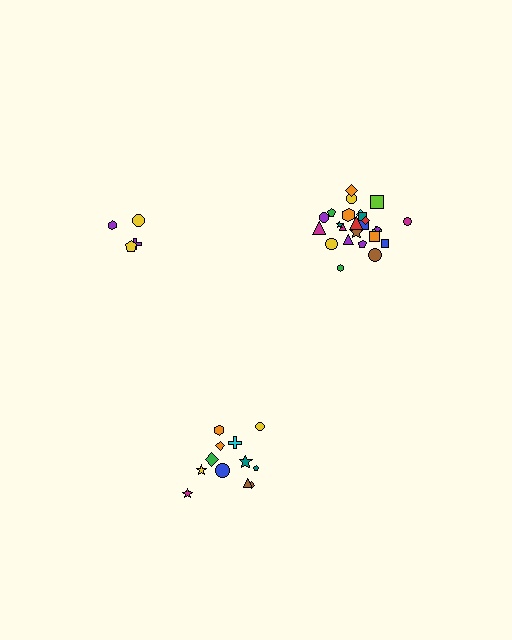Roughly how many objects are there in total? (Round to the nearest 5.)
Roughly 40 objects in total.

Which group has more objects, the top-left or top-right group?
The top-right group.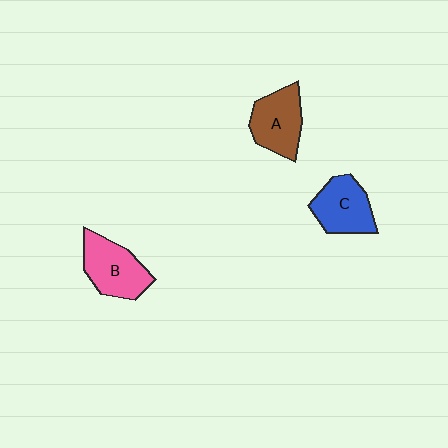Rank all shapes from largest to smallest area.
From largest to smallest: B (pink), A (brown), C (blue).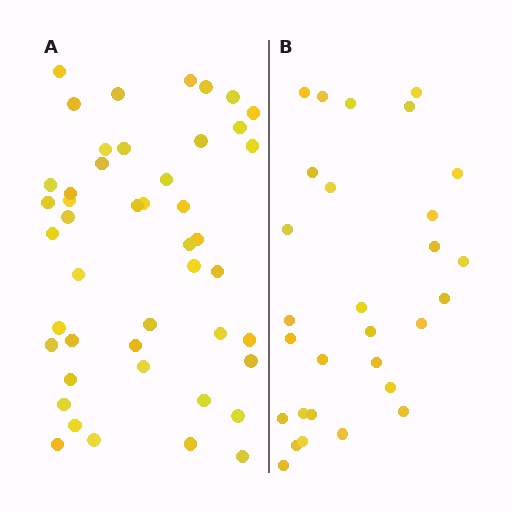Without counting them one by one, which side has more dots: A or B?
Region A (the left region) has more dots.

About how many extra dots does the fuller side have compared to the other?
Region A has approximately 15 more dots than region B.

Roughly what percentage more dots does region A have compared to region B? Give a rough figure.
About 60% more.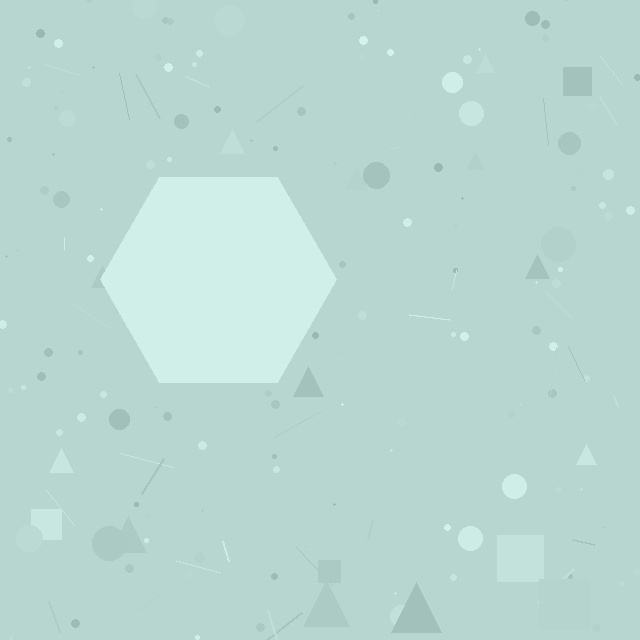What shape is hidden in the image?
A hexagon is hidden in the image.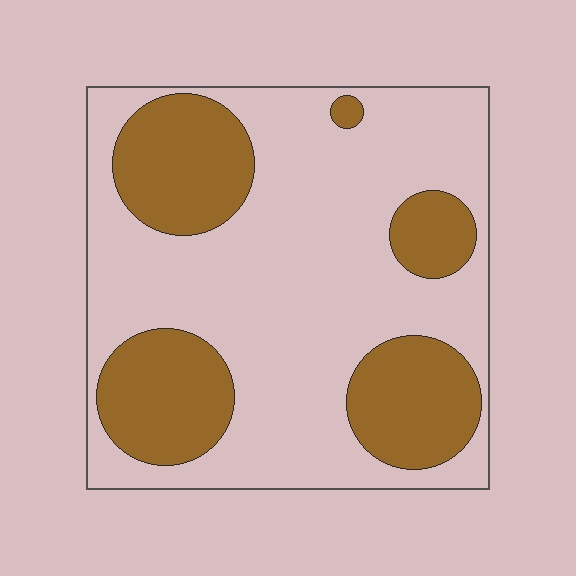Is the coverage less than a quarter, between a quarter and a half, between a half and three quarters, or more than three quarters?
Between a quarter and a half.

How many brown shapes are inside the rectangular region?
5.